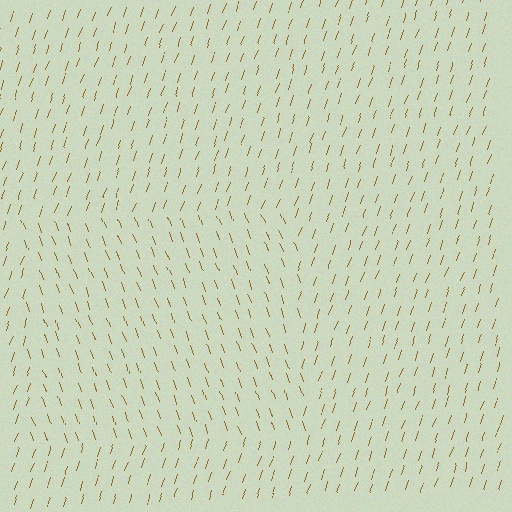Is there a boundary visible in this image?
Yes, there is a texture boundary formed by a change in line orientation.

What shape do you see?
I see a rectangle.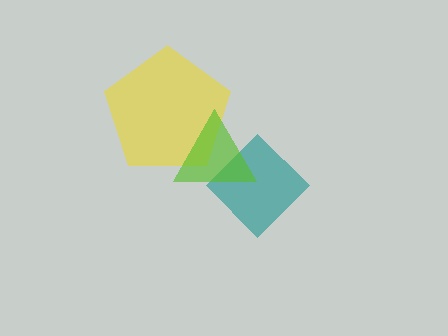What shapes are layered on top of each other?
The layered shapes are: a teal diamond, a yellow pentagon, a lime triangle.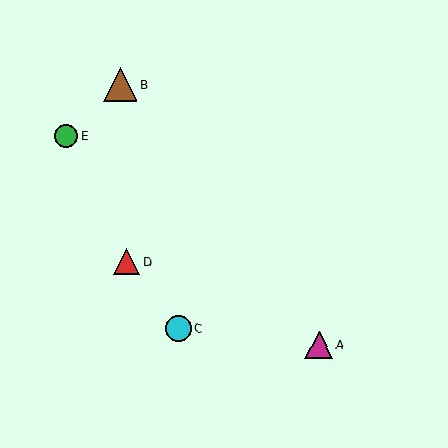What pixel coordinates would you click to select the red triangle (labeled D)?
Click at (127, 262) to select the red triangle D.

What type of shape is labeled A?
Shape A is a magenta triangle.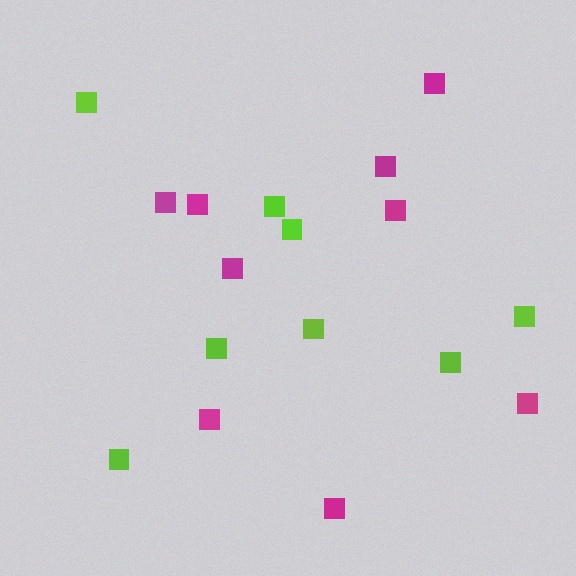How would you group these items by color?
There are 2 groups: one group of magenta squares (9) and one group of lime squares (8).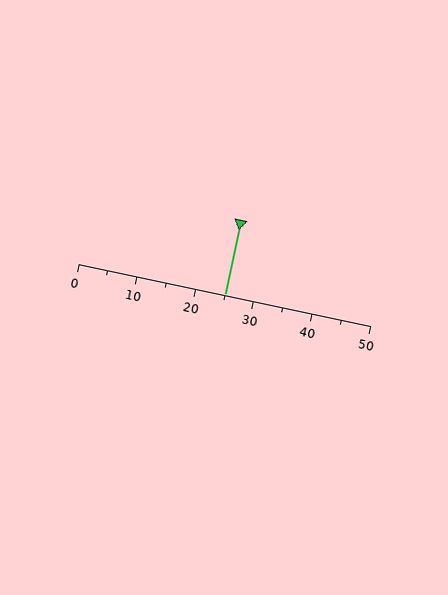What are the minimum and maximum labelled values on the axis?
The axis runs from 0 to 50.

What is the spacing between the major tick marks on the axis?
The major ticks are spaced 10 apart.